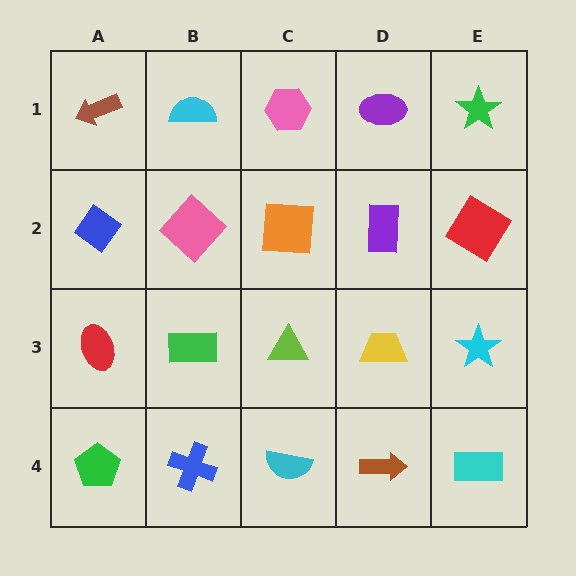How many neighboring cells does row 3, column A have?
3.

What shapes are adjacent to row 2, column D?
A purple ellipse (row 1, column D), a yellow trapezoid (row 3, column D), an orange square (row 2, column C), a red diamond (row 2, column E).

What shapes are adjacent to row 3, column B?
A pink diamond (row 2, column B), a blue cross (row 4, column B), a red ellipse (row 3, column A), a lime triangle (row 3, column C).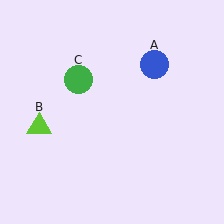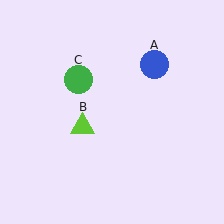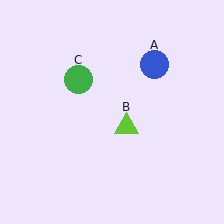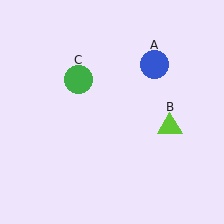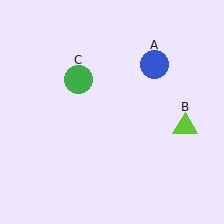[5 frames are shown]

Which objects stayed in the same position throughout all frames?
Blue circle (object A) and green circle (object C) remained stationary.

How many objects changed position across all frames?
1 object changed position: lime triangle (object B).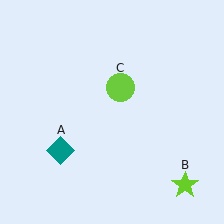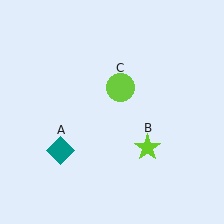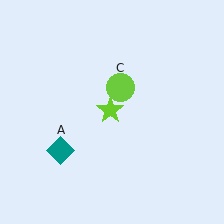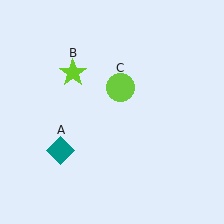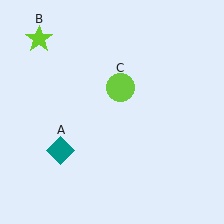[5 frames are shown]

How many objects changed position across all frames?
1 object changed position: lime star (object B).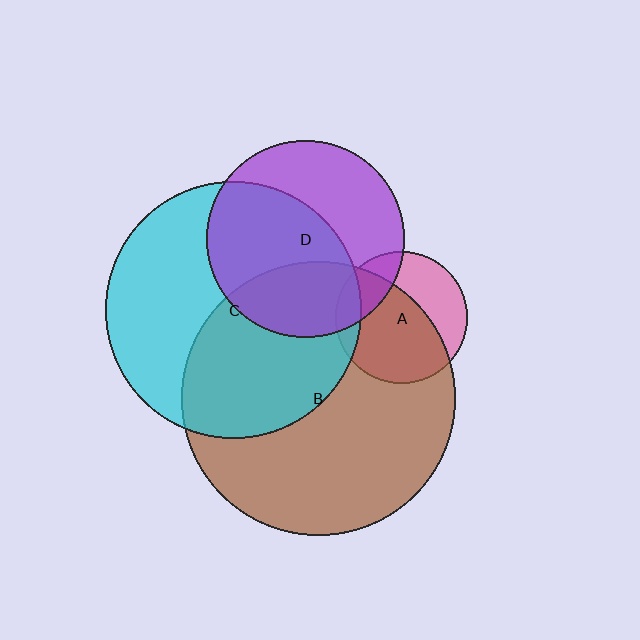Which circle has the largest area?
Circle B (brown).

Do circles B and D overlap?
Yes.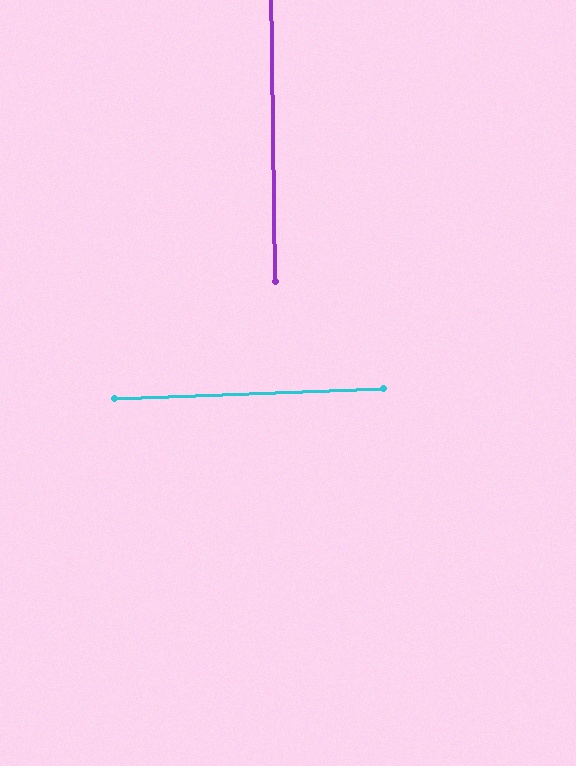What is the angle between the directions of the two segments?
Approximately 89 degrees.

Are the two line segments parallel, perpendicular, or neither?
Perpendicular — they meet at approximately 89°.